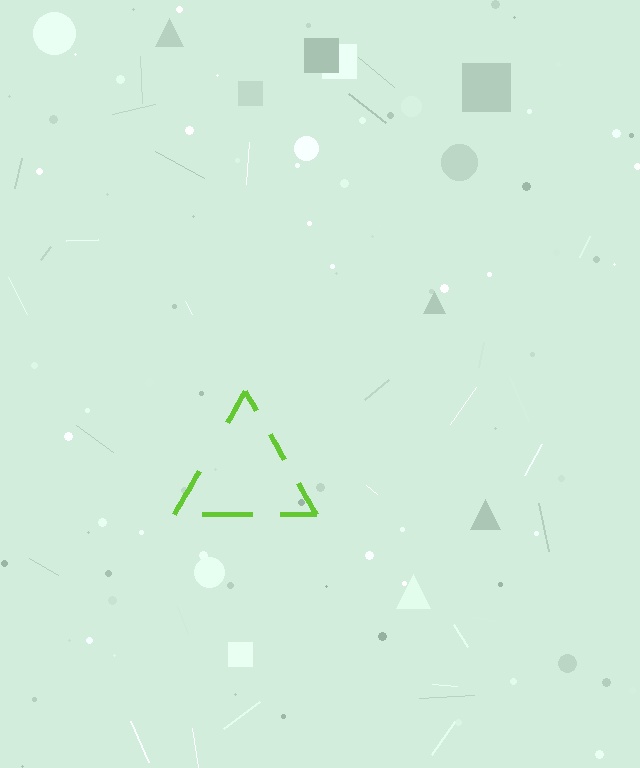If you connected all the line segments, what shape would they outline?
They would outline a triangle.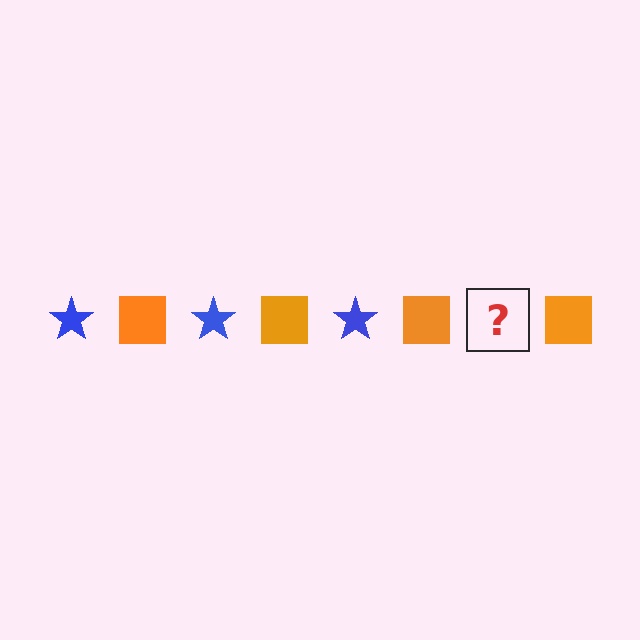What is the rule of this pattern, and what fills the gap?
The rule is that the pattern alternates between blue star and orange square. The gap should be filled with a blue star.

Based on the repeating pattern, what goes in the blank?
The blank should be a blue star.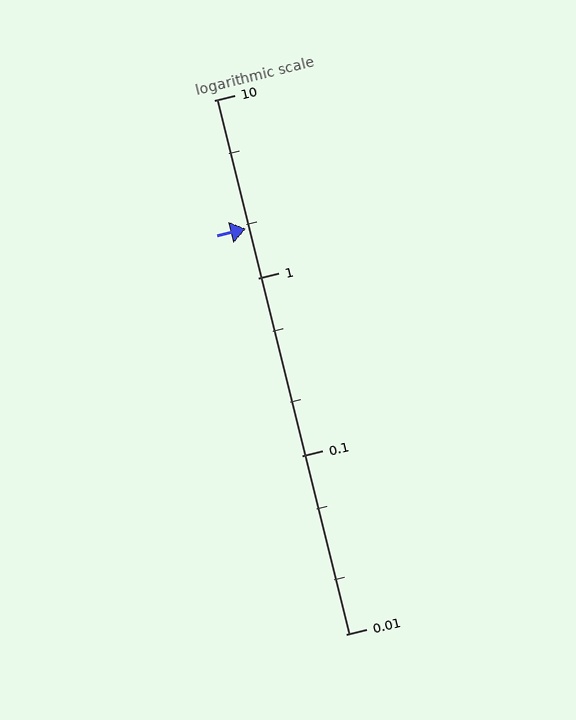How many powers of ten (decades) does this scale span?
The scale spans 3 decades, from 0.01 to 10.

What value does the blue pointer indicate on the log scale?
The pointer indicates approximately 1.9.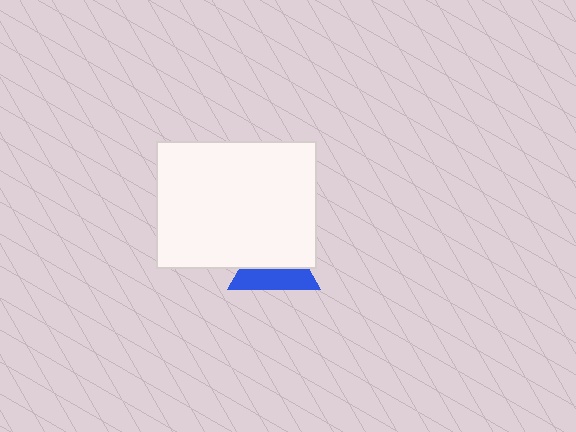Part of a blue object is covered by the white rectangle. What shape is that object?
It is a triangle.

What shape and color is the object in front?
The object in front is a white rectangle.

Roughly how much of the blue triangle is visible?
A small part of it is visible (roughly 43%).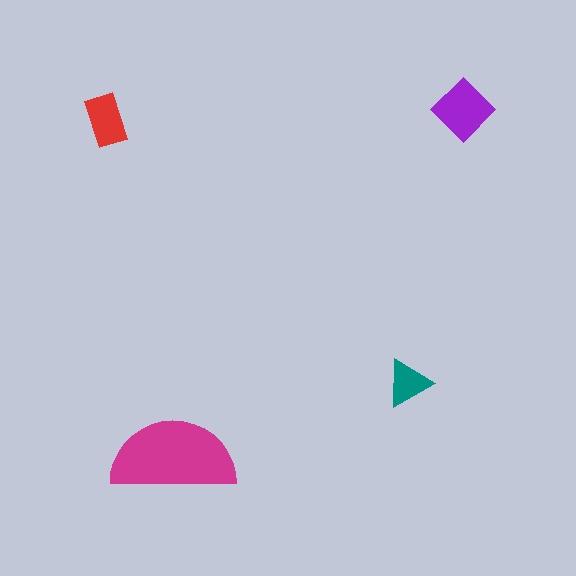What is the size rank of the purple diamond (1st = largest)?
2nd.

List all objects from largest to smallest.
The magenta semicircle, the purple diamond, the red rectangle, the teal triangle.